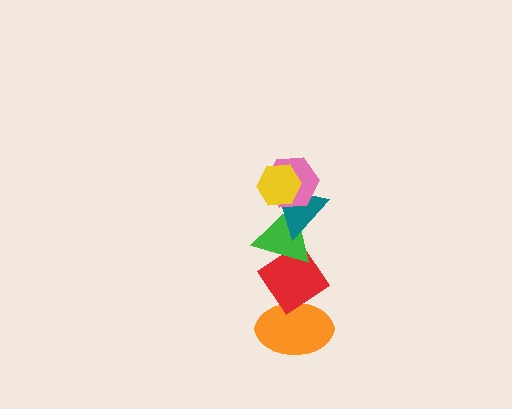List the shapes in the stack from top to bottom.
From top to bottom: the yellow hexagon, the pink hexagon, the teal triangle, the green triangle, the red diamond, the orange ellipse.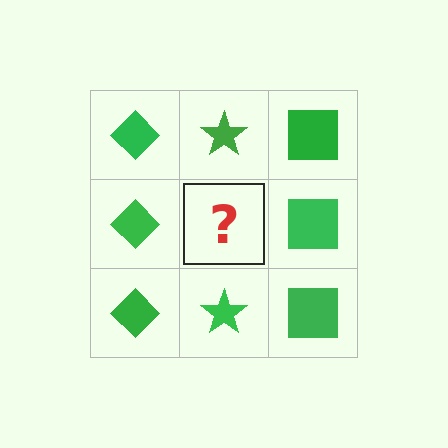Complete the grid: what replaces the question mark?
The question mark should be replaced with a green star.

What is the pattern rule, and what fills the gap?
The rule is that each column has a consistent shape. The gap should be filled with a green star.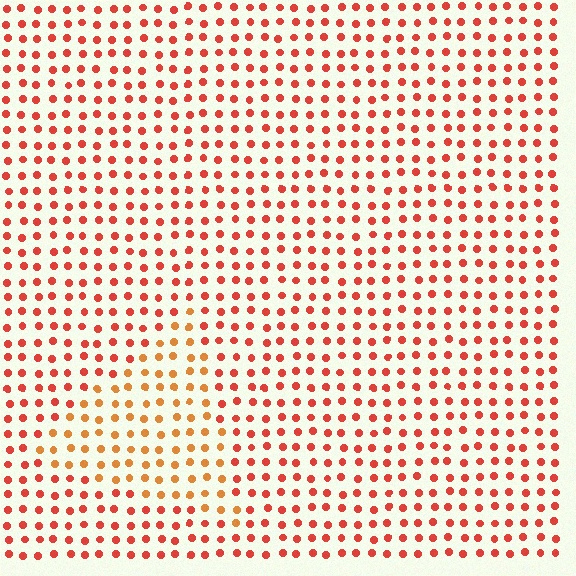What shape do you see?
I see a triangle.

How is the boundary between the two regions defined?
The boundary is defined purely by a slight shift in hue (about 26 degrees). Spacing, size, and orientation are identical on both sides.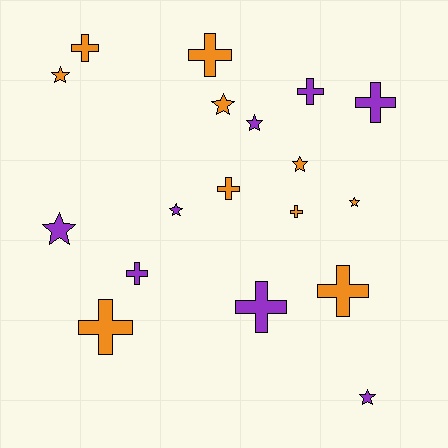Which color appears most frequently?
Orange, with 10 objects.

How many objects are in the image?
There are 18 objects.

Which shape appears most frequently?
Cross, with 10 objects.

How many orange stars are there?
There are 4 orange stars.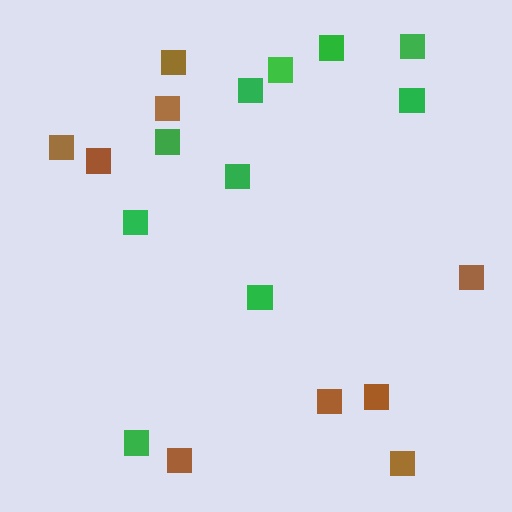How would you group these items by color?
There are 2 groups: one group of green squares (10) and one group of brown squares (9).